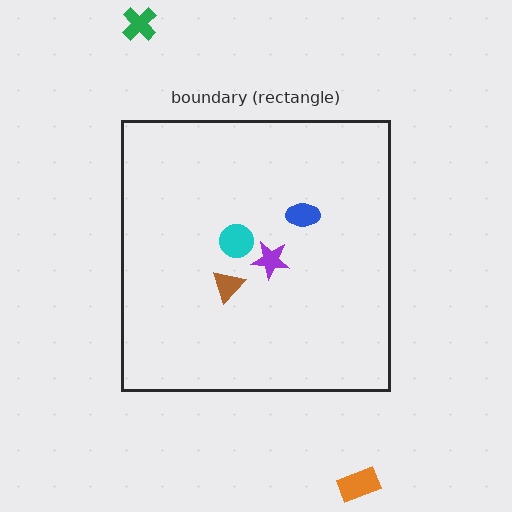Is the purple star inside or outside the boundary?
Inside.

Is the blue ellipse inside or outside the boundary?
Inside.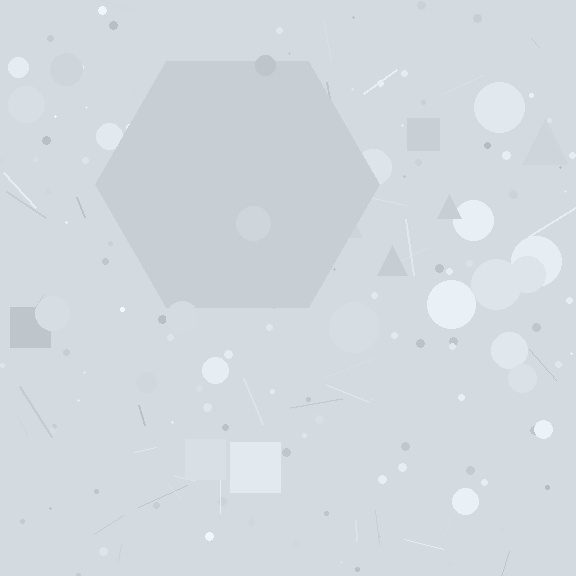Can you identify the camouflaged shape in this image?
The camouflaged shape is a hexagon.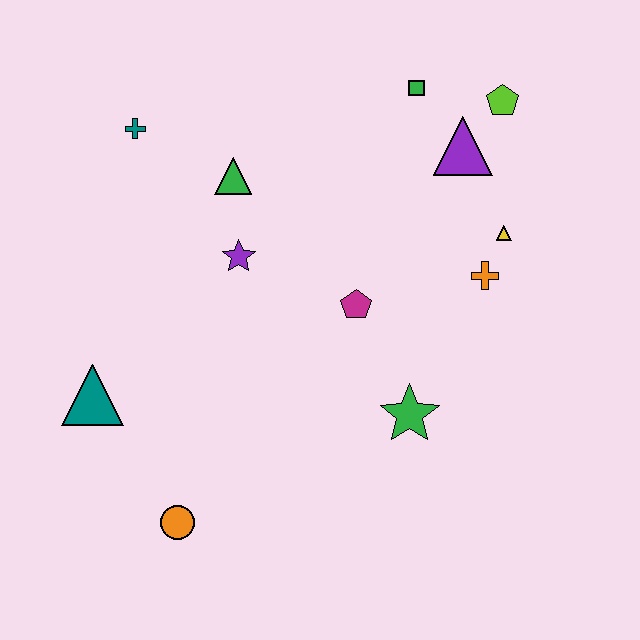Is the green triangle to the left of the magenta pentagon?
Yes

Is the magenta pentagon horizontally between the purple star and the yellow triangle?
Yes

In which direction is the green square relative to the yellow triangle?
The green square is above the yellow triangle.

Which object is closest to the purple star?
The green triangle is closest to the purple star.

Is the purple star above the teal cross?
No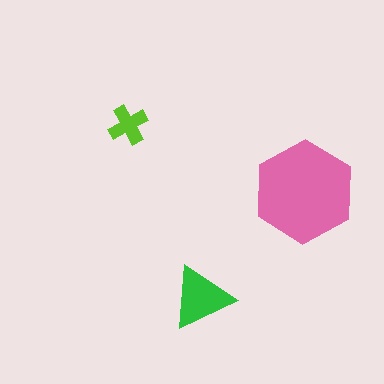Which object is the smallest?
The lime cross.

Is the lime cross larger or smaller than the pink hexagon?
Smaller.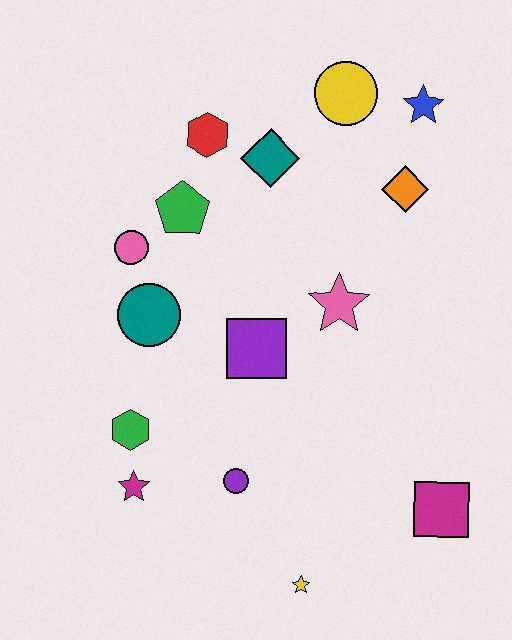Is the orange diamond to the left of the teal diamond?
No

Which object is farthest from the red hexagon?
The yellow star is farthest from the red hexagon.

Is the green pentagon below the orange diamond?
Yes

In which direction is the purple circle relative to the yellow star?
The purple circle is above the yellow star.